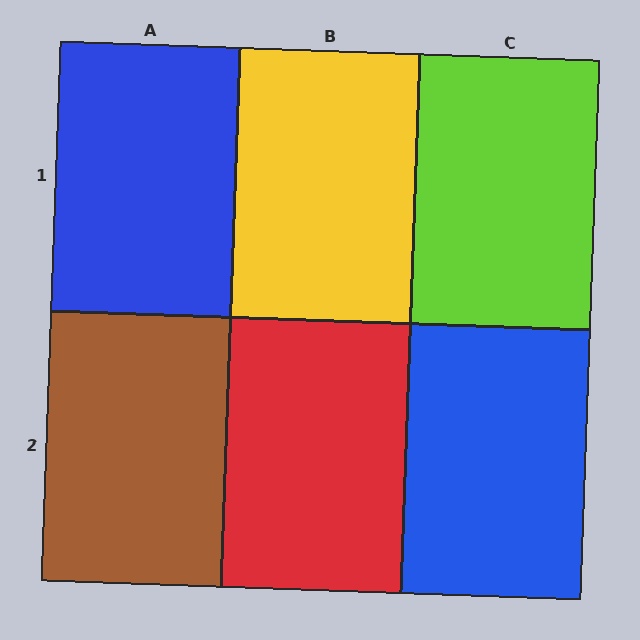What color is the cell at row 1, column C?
Lime.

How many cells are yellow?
1 cell is yellow.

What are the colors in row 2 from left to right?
Brown, red, blue.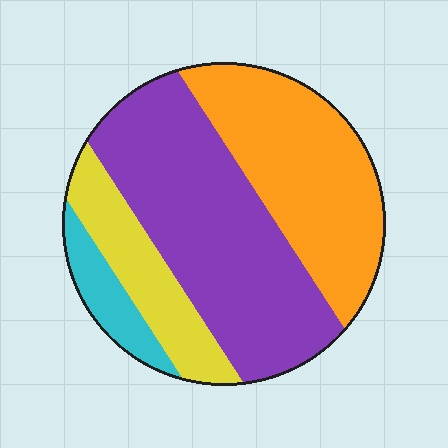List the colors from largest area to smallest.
From largest to smallest: purple, orange, yellow, cyan.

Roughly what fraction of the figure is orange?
Orange covers 33% of the figure.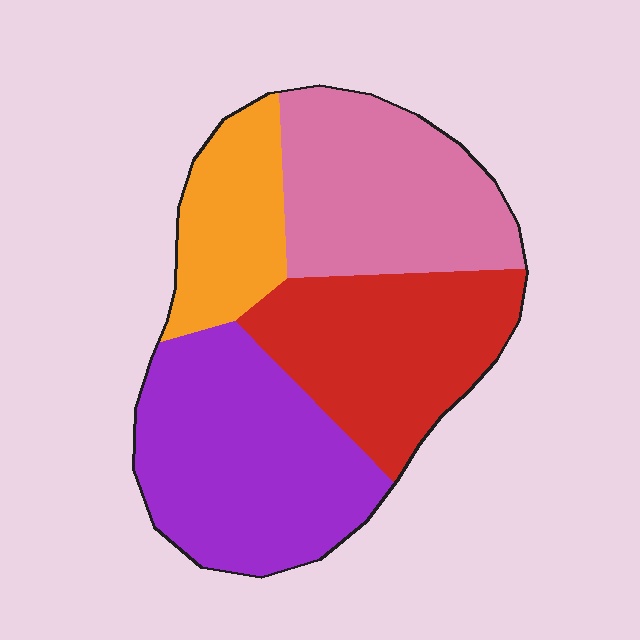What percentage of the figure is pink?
Pink takes up between a quarter and a half of the figure.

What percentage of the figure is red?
Red covers roughly 25% of the figure.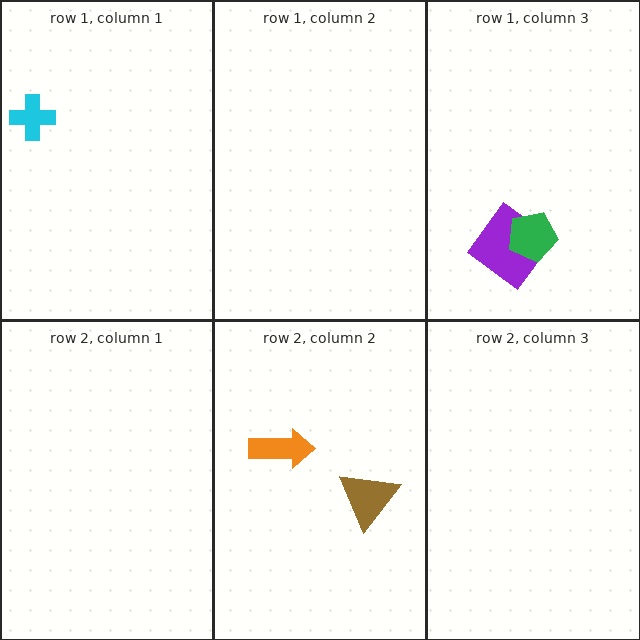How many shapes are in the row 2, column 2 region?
2.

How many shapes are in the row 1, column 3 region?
2.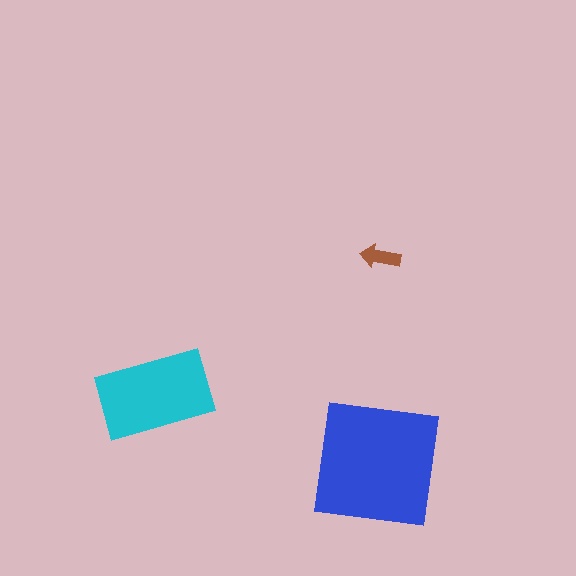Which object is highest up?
The brown arrow is topmost.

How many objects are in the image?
There are 3 objects in the image.